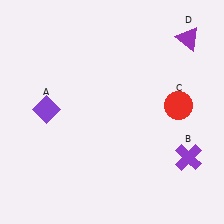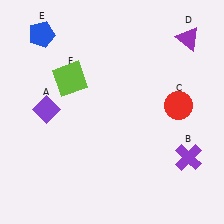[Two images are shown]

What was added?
A blue pentagon (E), a lime square (F) were added in Image 2.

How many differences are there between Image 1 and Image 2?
There are 2 differences between the two images.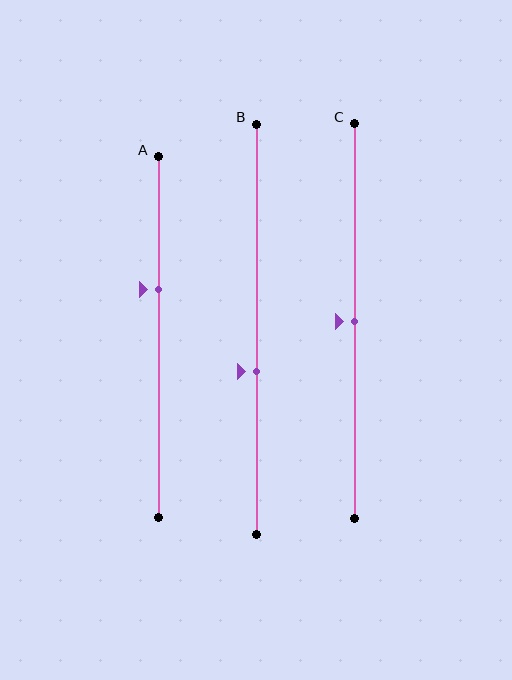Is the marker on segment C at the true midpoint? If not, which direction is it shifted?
Yes, the marker on segment C is at the true midpoint.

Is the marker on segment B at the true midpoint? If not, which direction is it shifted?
No, the marker on segment B is shifted downward by about 10% of the segment length.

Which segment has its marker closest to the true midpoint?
Segment C has its marker closest to the true midpoint.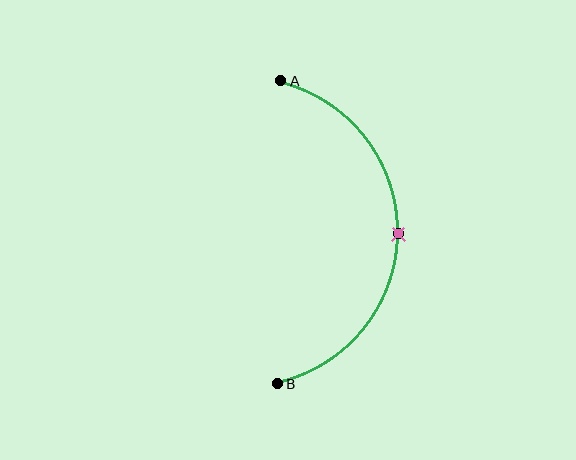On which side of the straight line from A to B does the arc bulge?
The arc bulges to the right of the straight line connecting A and B.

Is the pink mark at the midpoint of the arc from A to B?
Yes. The pink mark lies on the arc at equal arc-length from both A and B — it is the arc midpoint.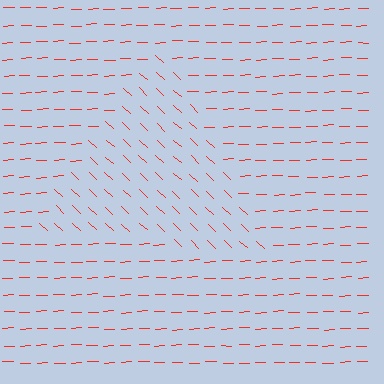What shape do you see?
I see a triangle.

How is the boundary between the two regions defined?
The boundary is defined purely by a change in line orientation (approximately 45 degrees difference). All lines are the same color and thickness.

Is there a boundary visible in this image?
Yes, there is a texture boundary formed by a change in line orientation.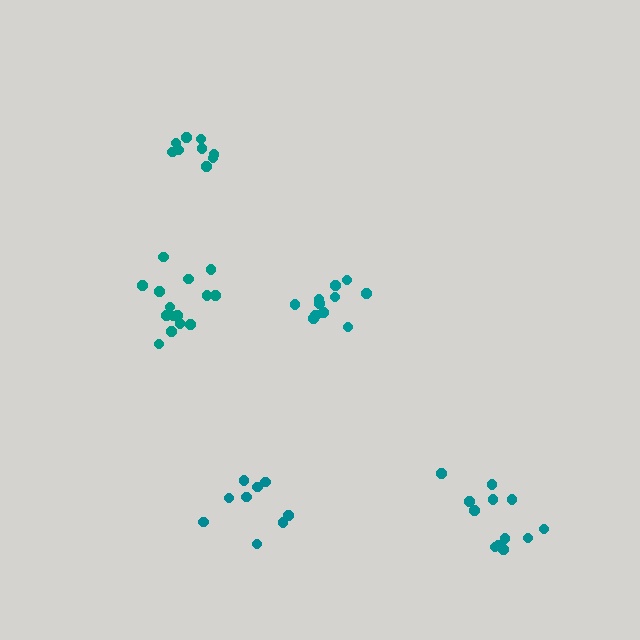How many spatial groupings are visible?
There are 5 spatial groupings.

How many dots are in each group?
Group 1: 11 dots, Group 2: 9 dots, Group 3: 9 dots, Group 4: 12 dots, Group 5: 15 dots (56 total).